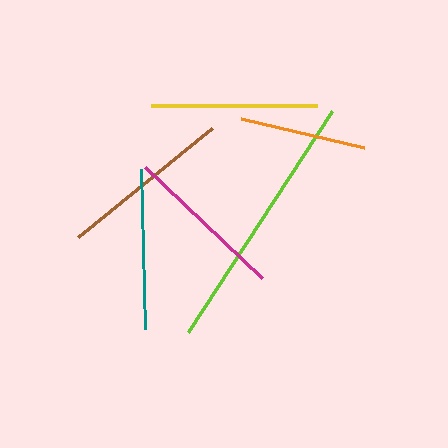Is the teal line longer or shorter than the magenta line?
The magenta line is longer than the teal line.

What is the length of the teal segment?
The teal segment is approximately 160 pixels long.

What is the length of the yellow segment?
The yellow segment is approximately 167 pixels long.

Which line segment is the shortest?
The orange line is the shortest at approximately 127 pixels.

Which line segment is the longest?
The lime line is the longest at approximately 264 pixels.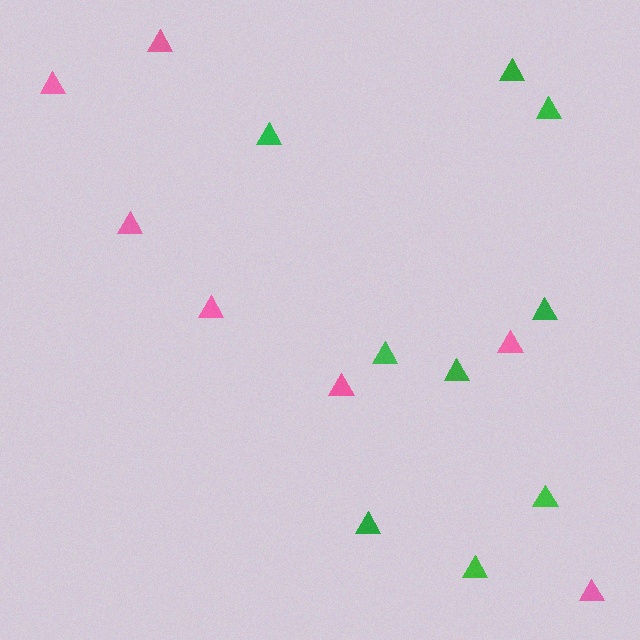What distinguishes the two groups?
There are 2 groups: one group of green triangles (9) and one group of pink triangles (7).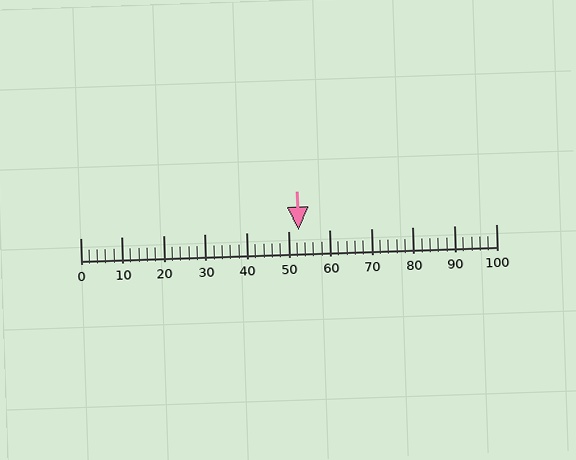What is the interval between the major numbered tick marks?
The major tick marks are spaced 10 units apart.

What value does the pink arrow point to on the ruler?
The pink arrow points to approximately 53.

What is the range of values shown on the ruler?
The ruler shows values from 0 to 100.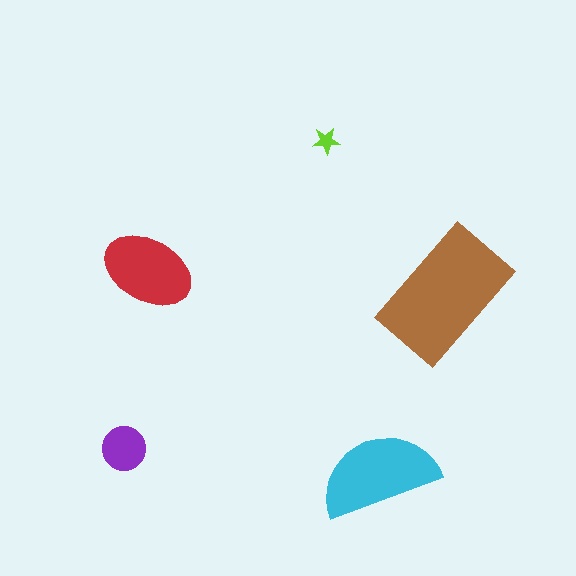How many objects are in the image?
There are 5 objects in the image.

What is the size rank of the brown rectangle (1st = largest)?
1st.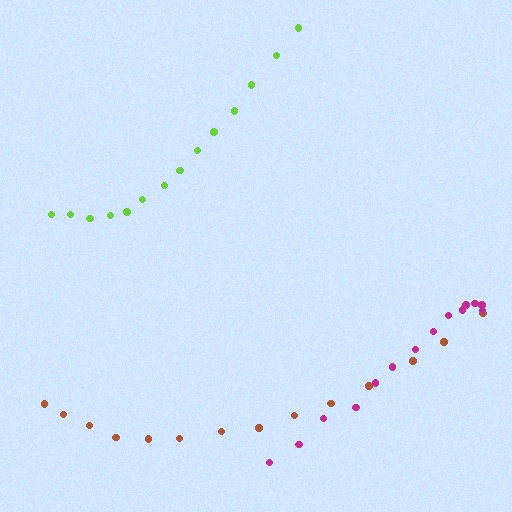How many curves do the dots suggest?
There are 3 distinct paths.